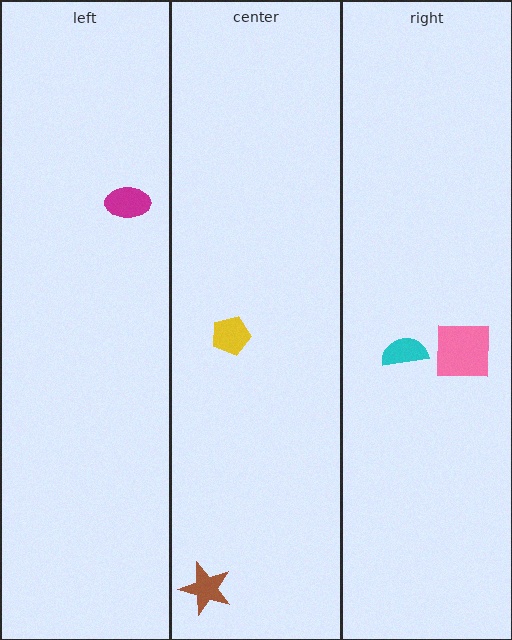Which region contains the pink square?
The right region.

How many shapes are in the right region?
2.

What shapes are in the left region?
The magenta ellipse.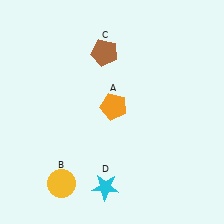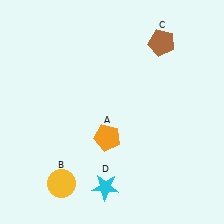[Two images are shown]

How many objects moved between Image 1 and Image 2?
2 objects moved between the two images.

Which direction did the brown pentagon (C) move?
The brown pentagon (C) moved right.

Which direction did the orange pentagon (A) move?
The orange pentagon (A) moved down.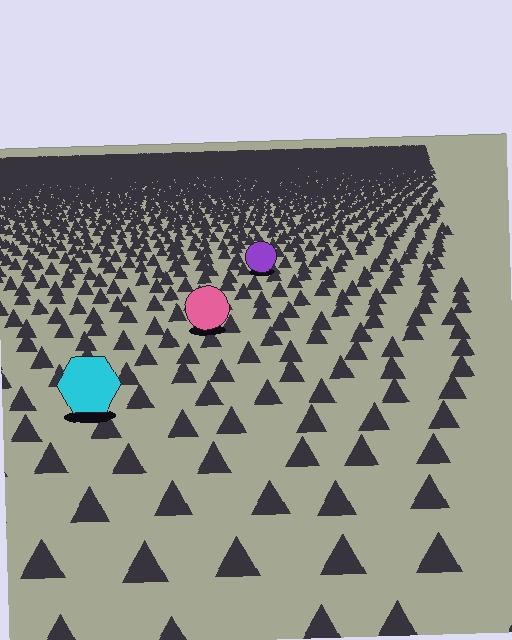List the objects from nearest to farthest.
From nearest to farthest: the cyan hexagon, the pink circle, the purple circle.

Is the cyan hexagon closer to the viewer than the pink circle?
Yes. The cyan hexagon is closer — you can tell from the texture gradient: the ground texture is coarser near it.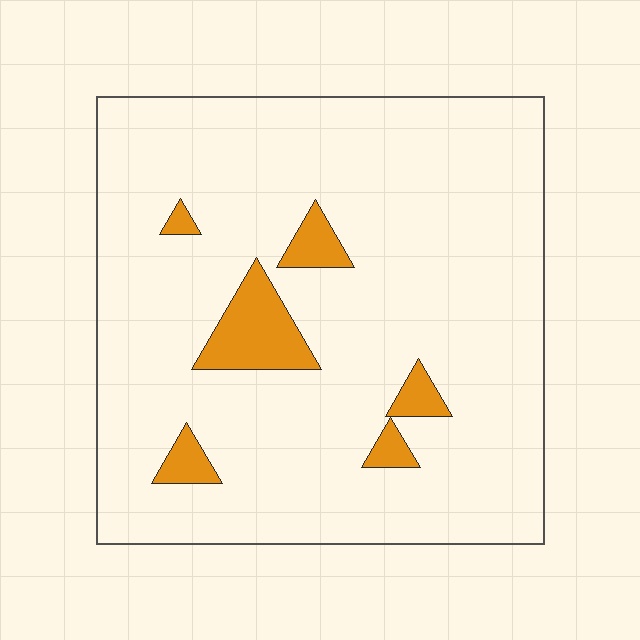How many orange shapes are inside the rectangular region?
6.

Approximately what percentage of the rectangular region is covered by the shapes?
Approximately 10%.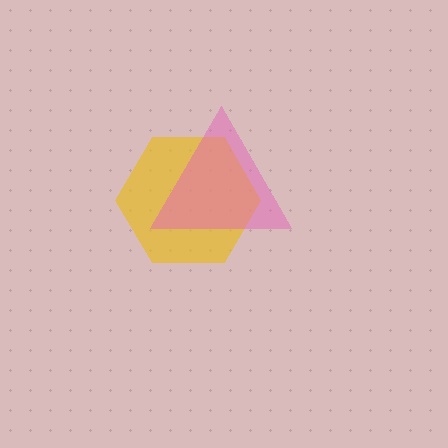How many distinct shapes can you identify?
There are 2 distinct shapes: a yellow hexagon, a pink triangle.